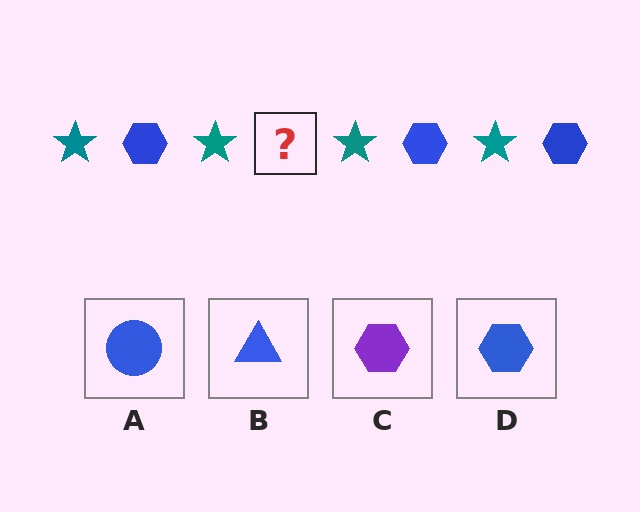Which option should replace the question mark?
Option D.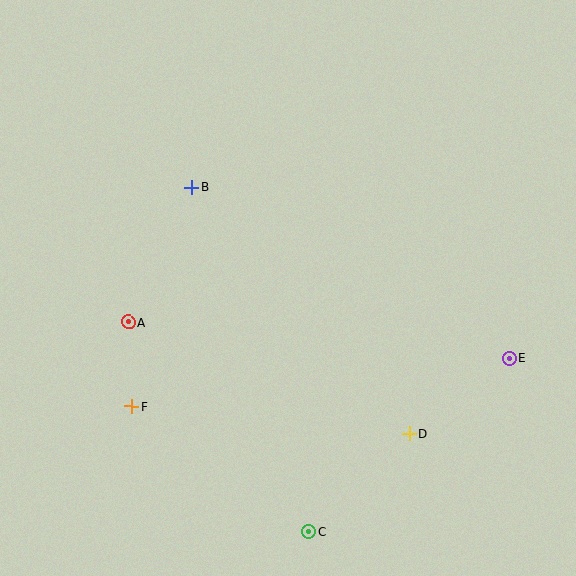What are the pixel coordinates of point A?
Point A is at (128, 322).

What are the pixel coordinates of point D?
Point D is at (409, 434).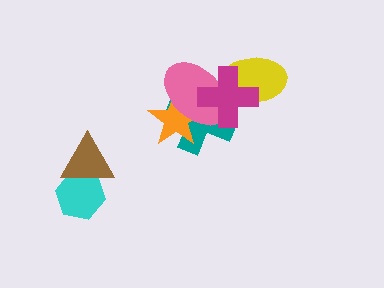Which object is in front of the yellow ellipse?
The magenta cross is in front of the yellow ellipse.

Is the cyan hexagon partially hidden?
Yes, it is partially covered by another shape.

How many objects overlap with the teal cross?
3 objects overlap with the teal cross.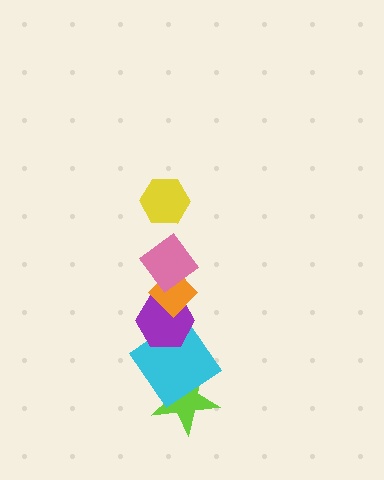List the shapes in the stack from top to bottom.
From top to bottom: the yellow hexagon, the pink diamond, the orange diamond, the purple hexagon, the cyan diamond, the lime star.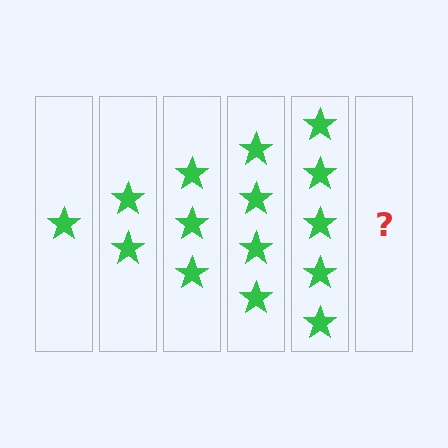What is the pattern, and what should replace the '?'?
The pattern is that each step adds one more star. The '?' should be 6 stars.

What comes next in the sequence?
The next element should be 6 stars.